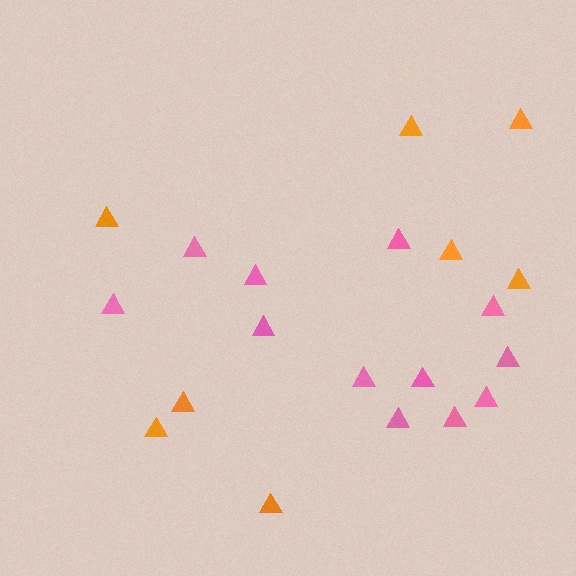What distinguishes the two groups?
There are 2 groups: one group of pink triangles (12) and one group of orange triangles (8).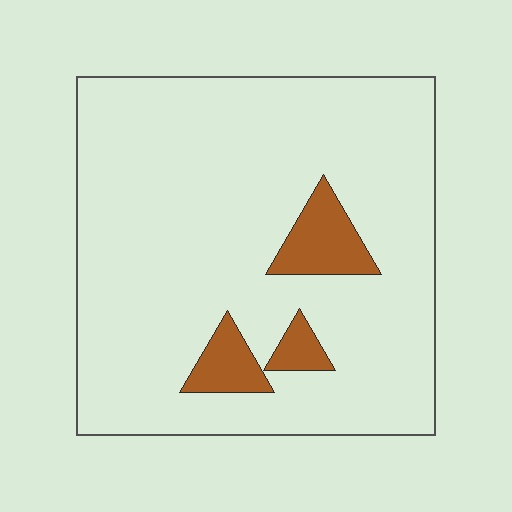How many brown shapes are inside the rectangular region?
3.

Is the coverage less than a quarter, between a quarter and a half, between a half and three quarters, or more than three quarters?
Less than a quarter.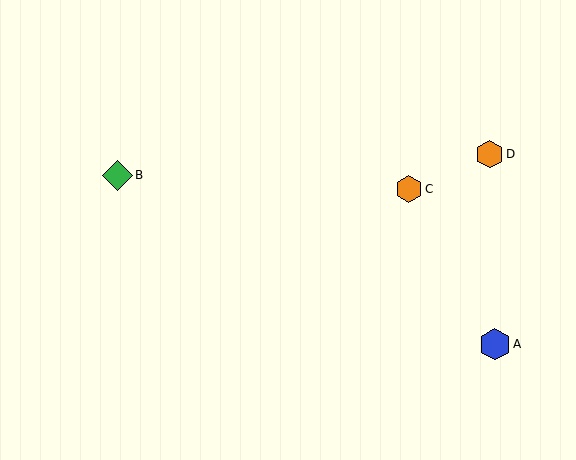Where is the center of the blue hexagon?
The center of the blue hexagon is at (495, 344).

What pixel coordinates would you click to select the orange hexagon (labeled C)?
Click at (409, 189) to select the orange hexagon C.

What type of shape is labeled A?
Shape A is a blue hexagon.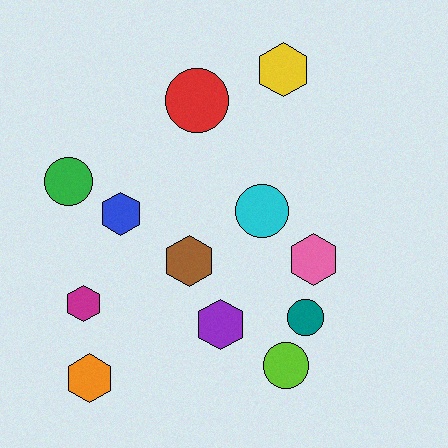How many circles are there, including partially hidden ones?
There are 5 circles.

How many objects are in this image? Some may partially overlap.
There are 12 objects.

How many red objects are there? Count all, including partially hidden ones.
There is 1 red object.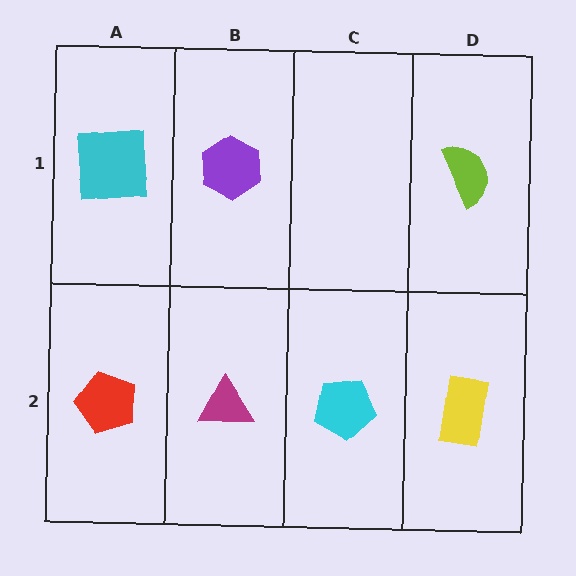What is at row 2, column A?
A red pentagon.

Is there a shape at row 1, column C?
No, that cell is empty.